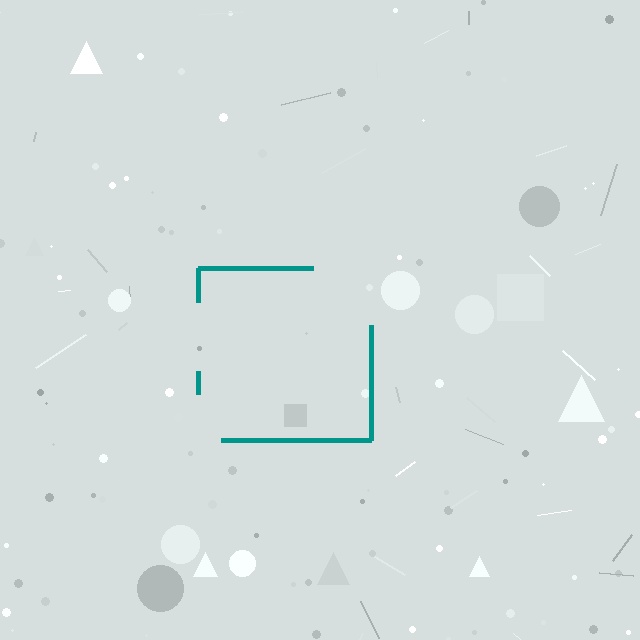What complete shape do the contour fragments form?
The contour fragments form a square.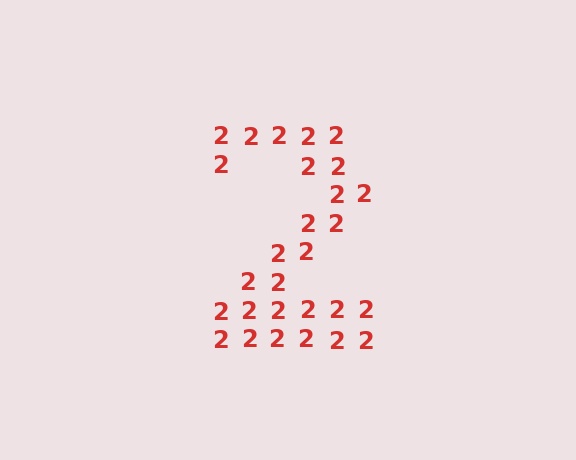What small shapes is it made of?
It is made of small digit 2's.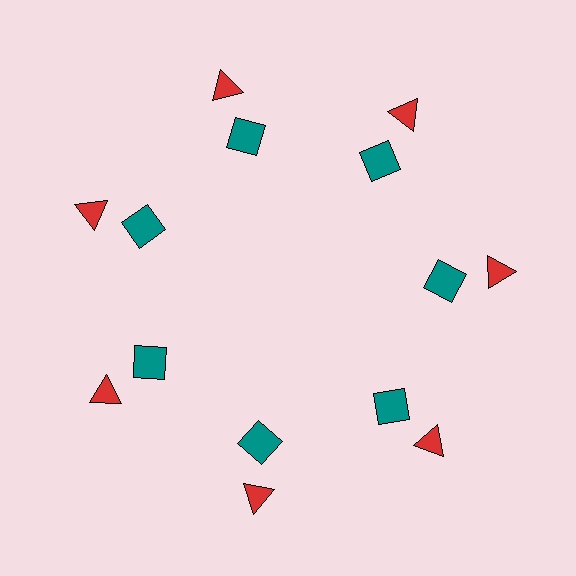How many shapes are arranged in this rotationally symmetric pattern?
There are 14 shapes, arranged in 7 groups of 2.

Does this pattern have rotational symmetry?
Yes, this pattern has 7-fold rotational symmetry. It looks the same after rotating 51 degrees around the center.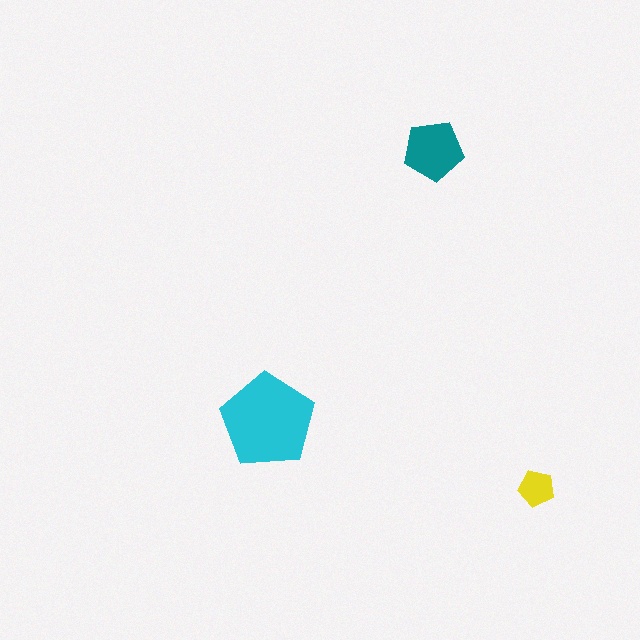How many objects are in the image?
There are 3 objects in the image.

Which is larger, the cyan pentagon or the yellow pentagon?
The cyan one.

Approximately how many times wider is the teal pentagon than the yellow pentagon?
About 1.5 times wider.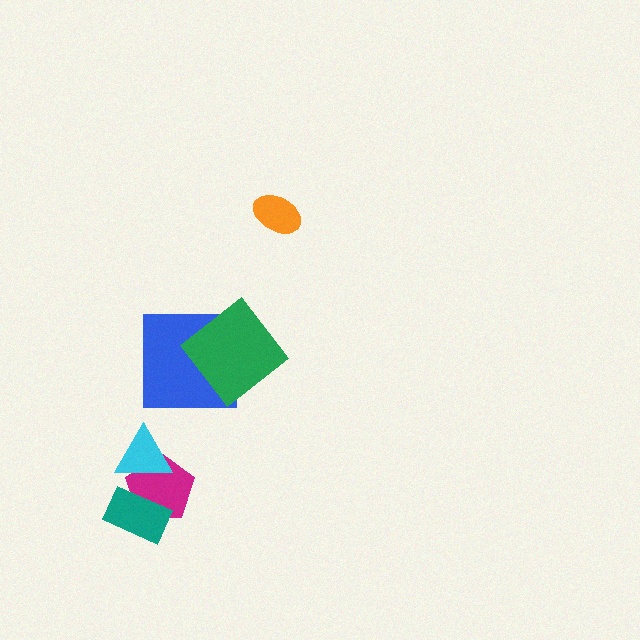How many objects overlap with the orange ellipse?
0 objects overlap with the orange ellipse.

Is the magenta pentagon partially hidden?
Yes, it is partially covered by another shape.